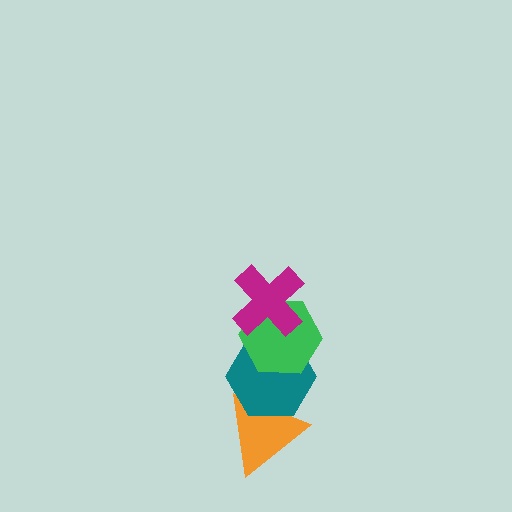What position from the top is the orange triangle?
The orange triangle is 4th from the top.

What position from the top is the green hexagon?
The green hexagon is 2nd from the top.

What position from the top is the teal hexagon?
The teal hexagon is 3rd from the top.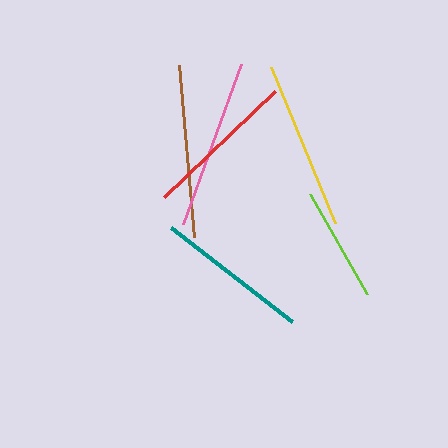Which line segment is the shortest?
The lime line is the shortest at approximately 115 pixels.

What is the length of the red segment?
The red segment is approximately 153 pixels long.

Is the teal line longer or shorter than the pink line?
The pink line is longer than the teal line.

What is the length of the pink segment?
The pink segment is approximately 170 pixels long.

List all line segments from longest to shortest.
From longest to shortest: brown, pink, yellow, red, teal, lime.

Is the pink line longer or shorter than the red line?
The pink line is longer than the red line.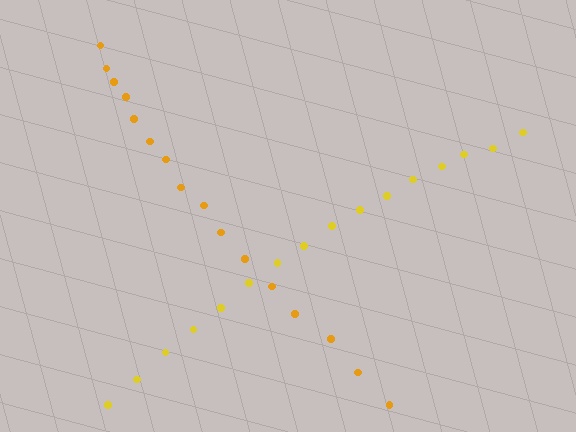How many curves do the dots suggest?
There are 2 distinct paths.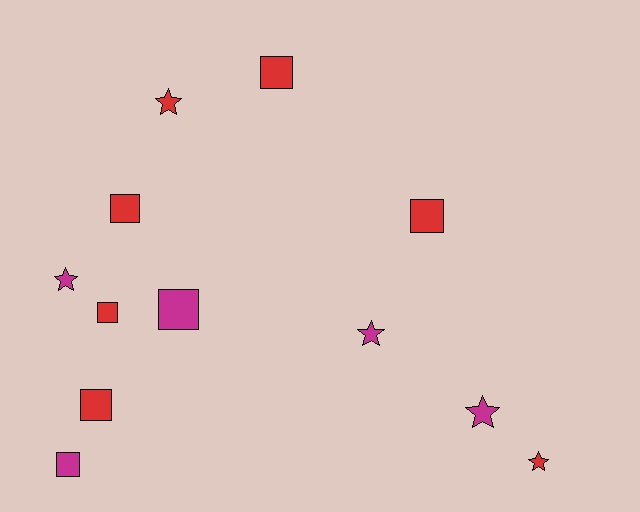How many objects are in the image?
There are 12 objects.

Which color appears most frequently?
Red, with 7 objects.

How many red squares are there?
There are 5 red squares.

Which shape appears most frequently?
Square, with 7 objects.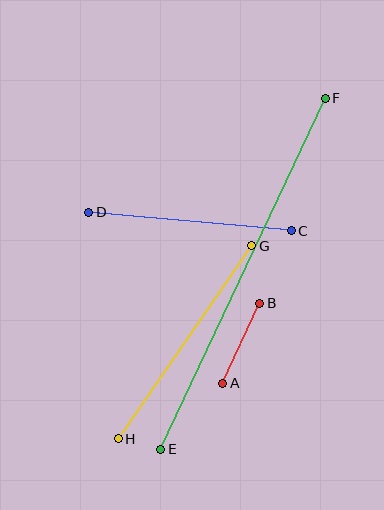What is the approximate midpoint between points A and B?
The midpoint is at approximately (241, 343) pixels.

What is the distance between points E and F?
The distance is approximately 387 pixels.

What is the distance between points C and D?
The distance is approximately 204 pixels.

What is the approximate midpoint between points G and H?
The midpoint is at approximately (185, 342) pixels.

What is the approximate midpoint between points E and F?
The midpoint is at approximately (243, 274) pixels.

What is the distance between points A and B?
The distance is approximately 88 pixels.